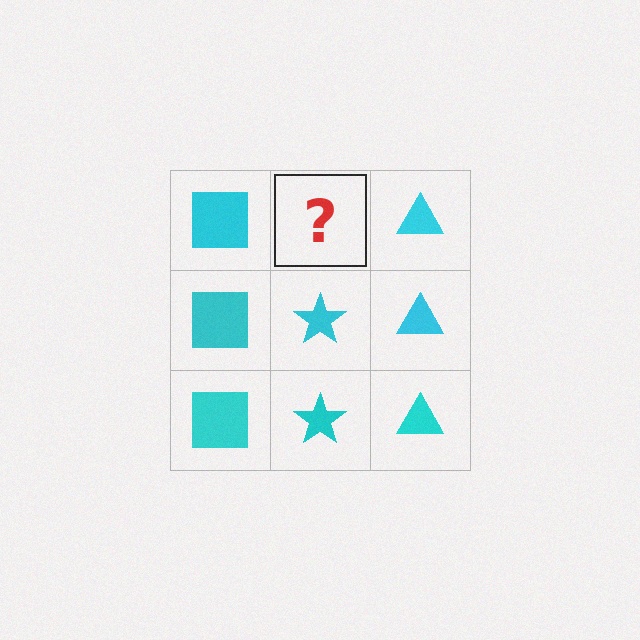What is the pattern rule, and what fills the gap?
The rule is that each column has a consistent shape. The gap should be filled with a cyan star.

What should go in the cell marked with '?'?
The missing cell should contain a cyan star.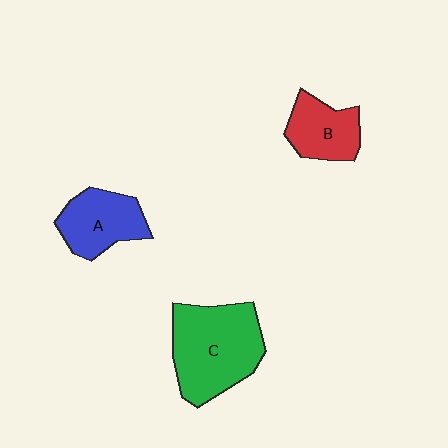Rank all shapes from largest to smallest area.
From largest to smallest: C (green), A (blue), B (red).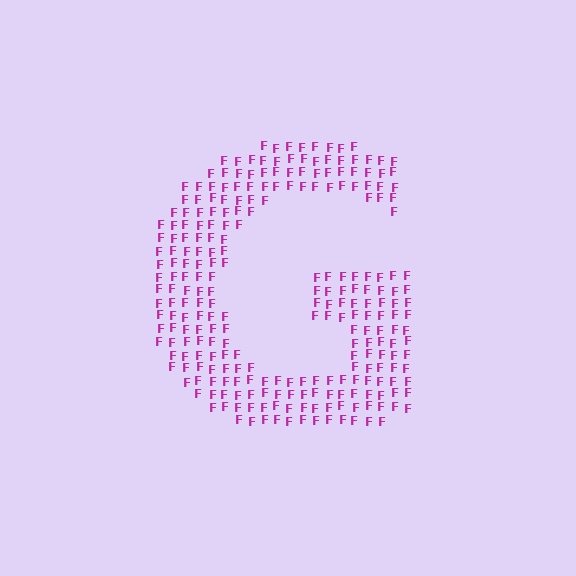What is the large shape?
The large shape is the letter G.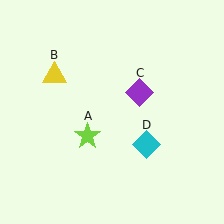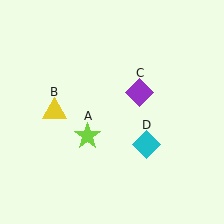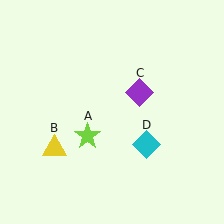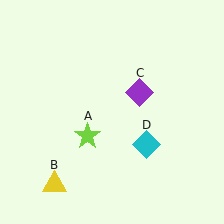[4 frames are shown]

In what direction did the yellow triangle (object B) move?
The yellow triangle (object B) moved down.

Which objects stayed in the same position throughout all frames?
Lime star (object A) and purple diamond (object C) and cyan diamond (object D) remained stationary.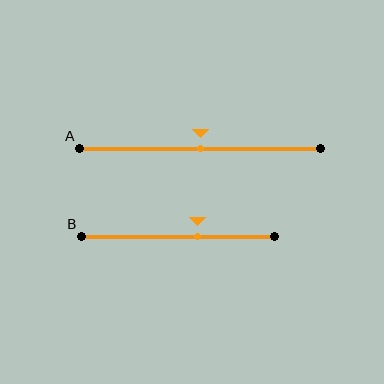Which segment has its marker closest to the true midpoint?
Segment A has its marker closest to the true midpoint.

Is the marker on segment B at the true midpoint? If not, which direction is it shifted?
No, the marker on segment B is shifted to the right by about 10% of the segment length.